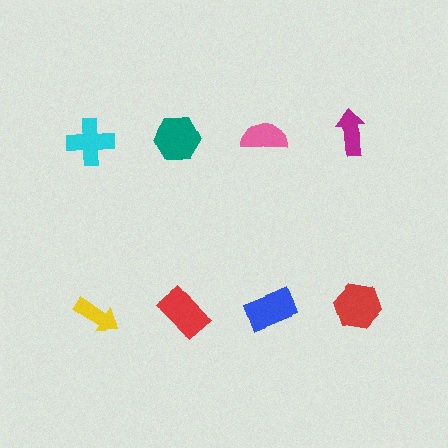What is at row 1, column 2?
A teal hexagon.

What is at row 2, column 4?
A red hexagon.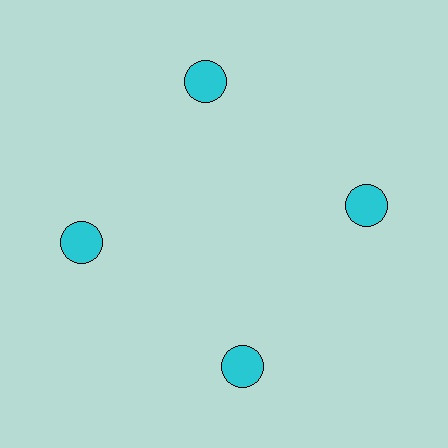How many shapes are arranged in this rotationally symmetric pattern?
There are 4 shapes, arranged in 4 groups of 1.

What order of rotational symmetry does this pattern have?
This pattern has 4-fold rotational symmetry.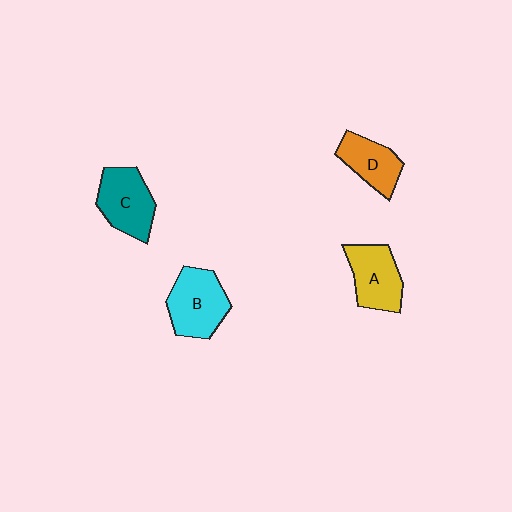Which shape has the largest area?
Shape B (cyan).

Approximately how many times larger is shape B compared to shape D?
Approximately 1.3 times.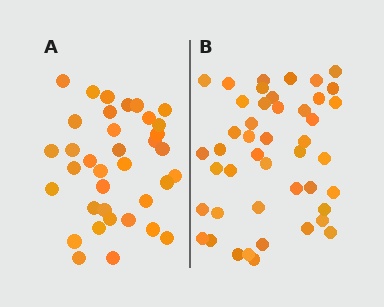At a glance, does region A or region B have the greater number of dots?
Region B (the right region) has more dots.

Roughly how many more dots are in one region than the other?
Region B has roughly 8 or so more dots than region A.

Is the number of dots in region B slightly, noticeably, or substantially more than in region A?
Region B has noticeably more, but not dramatically so. The ratio is roughly 1.2 to 1.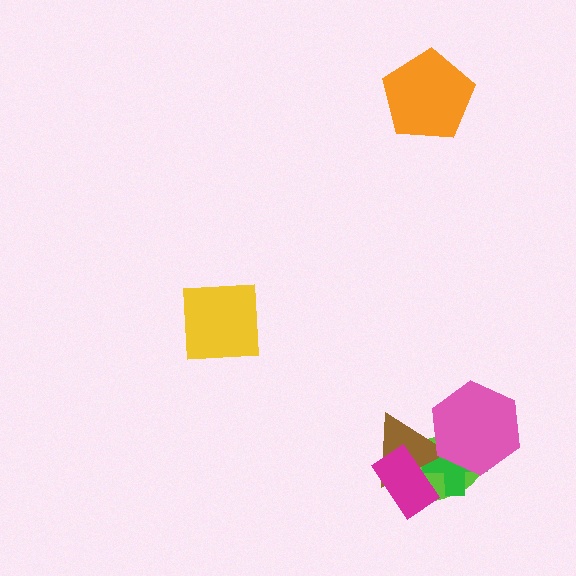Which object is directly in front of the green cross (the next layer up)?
The brown triangle is directly in front of the green cross.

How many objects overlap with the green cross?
4 objects overlap with the green cross.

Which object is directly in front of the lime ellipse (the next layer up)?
The green cross is directly in front of the lime ellipse.